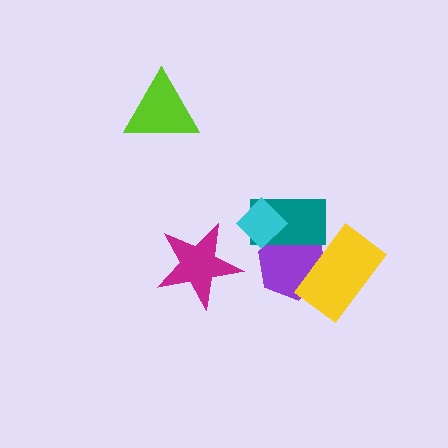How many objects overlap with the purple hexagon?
3 objects overlap with the purple hexagon.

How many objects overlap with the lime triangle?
0 objects overlap with the lime triangle.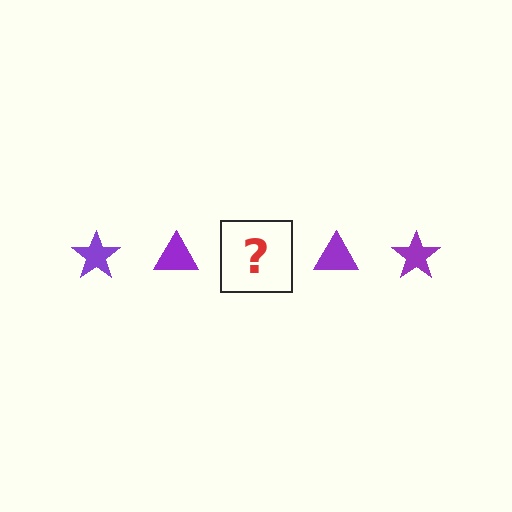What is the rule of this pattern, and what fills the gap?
The rule is that the pattern cycles through star, triangle shapes in purple. The gap should be filled with a purple star.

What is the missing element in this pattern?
The missing element is a purple star.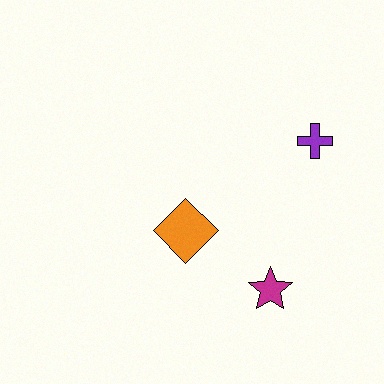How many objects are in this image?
There are 3 objects.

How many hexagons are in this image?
There are no hexagons.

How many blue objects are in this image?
There are no blue objects.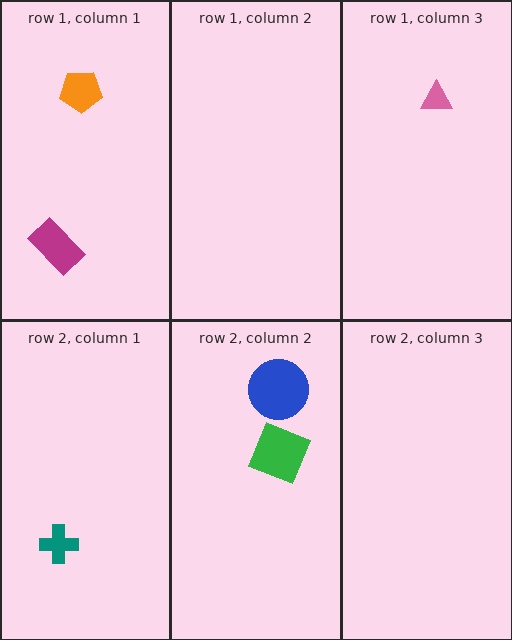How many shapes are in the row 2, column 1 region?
1.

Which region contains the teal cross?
The row 2, column 1 region.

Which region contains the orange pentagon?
The row 1, column 1 region.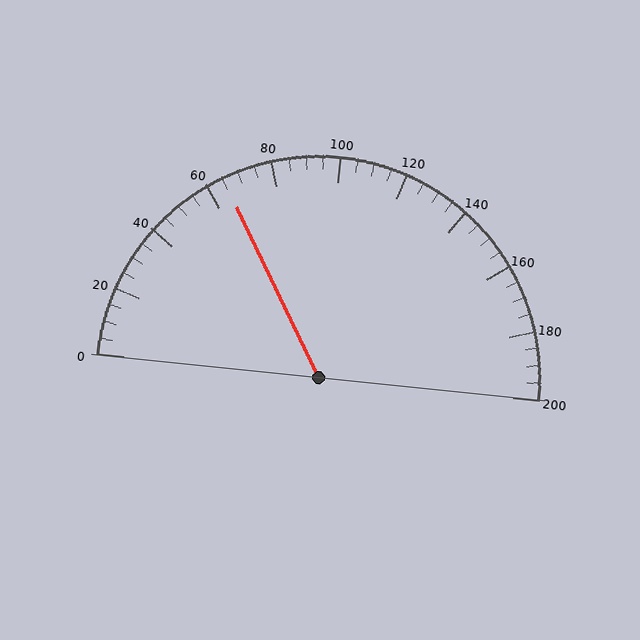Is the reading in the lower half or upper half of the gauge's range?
The reading is in the lower half of the range (0 to 200).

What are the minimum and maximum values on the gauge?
The gauge ranges from 0 to 200.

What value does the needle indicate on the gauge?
The needle indicates approximately 65.